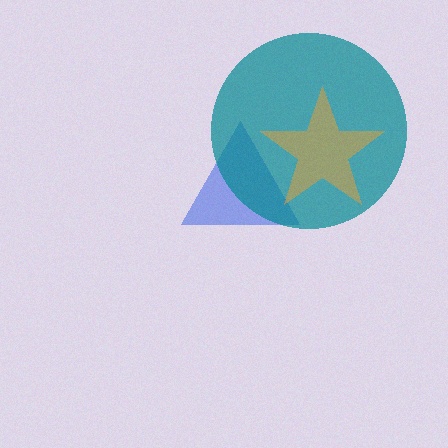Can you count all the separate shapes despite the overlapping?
Yes, there are 3 separate shapes.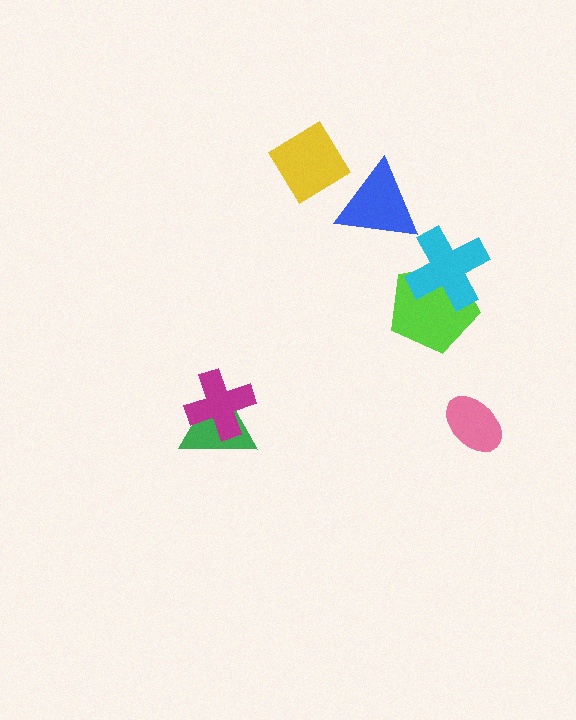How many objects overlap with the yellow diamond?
1 object overlaps with the yellow diamond.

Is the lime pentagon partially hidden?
Yes, it is partially covered by another shape.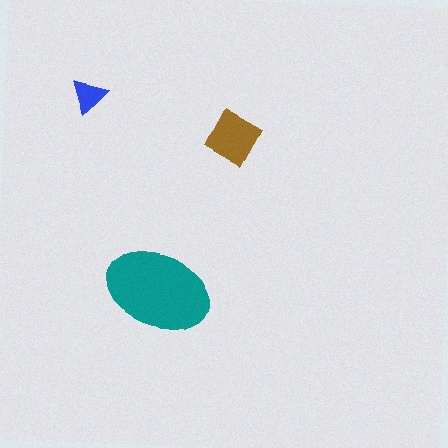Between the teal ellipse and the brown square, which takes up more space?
The teal ellipse.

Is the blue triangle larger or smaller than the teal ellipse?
Smaller.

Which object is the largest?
The teal ellipse.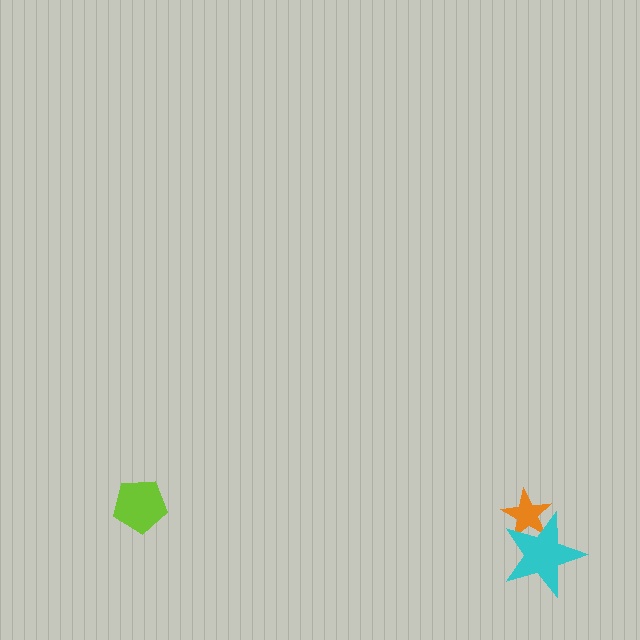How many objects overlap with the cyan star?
1 object overlaps with the cyan star.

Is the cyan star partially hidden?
No, no other shape covers it.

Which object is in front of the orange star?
The cyan star is in front of the orange star.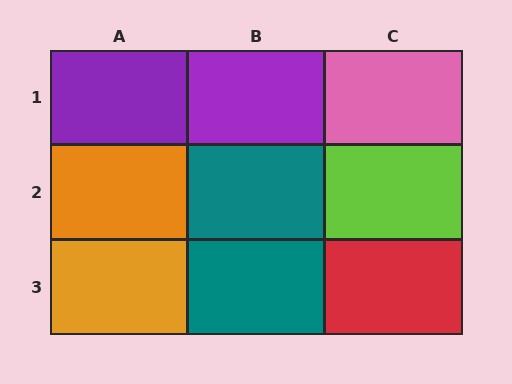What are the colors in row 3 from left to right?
Orange, teal, red.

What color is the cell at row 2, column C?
Lime.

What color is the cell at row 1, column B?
Purple.